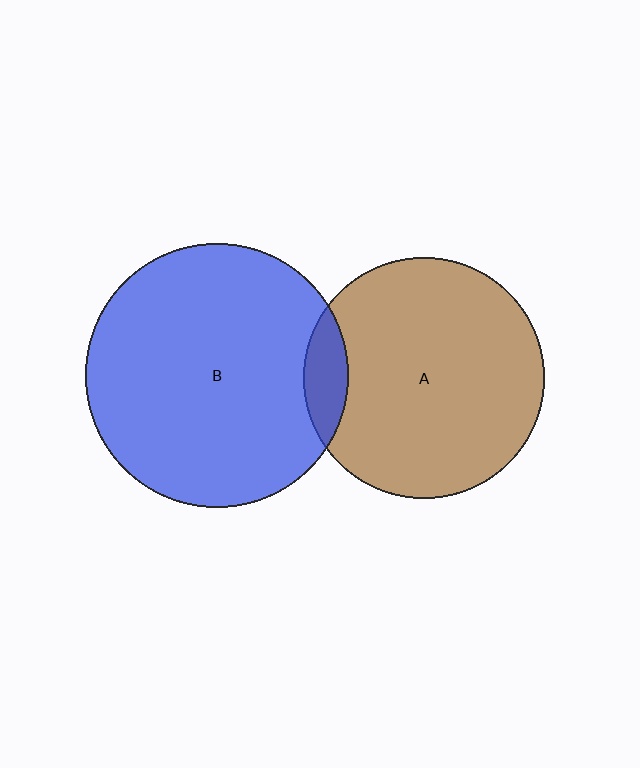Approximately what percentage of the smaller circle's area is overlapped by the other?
Approximately 10%.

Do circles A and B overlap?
Yes.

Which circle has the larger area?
Circle B (blue).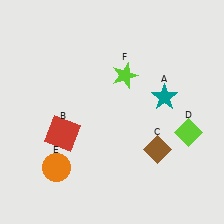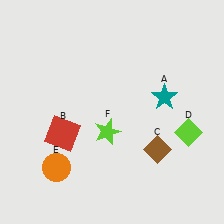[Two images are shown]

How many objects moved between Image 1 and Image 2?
1 object moved between the two images.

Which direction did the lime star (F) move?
The lime star (F) moved down.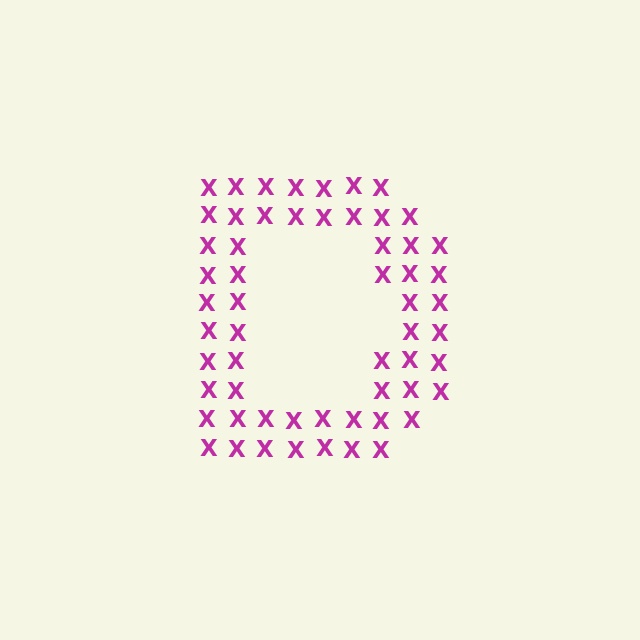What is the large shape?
The large shape is the letter D.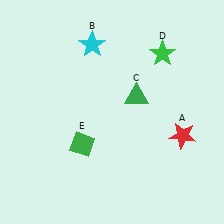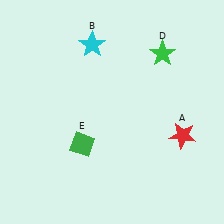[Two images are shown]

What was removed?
The green triangle (C) was removed in Image 2.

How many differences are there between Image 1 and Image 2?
There is 1 difference between the two images.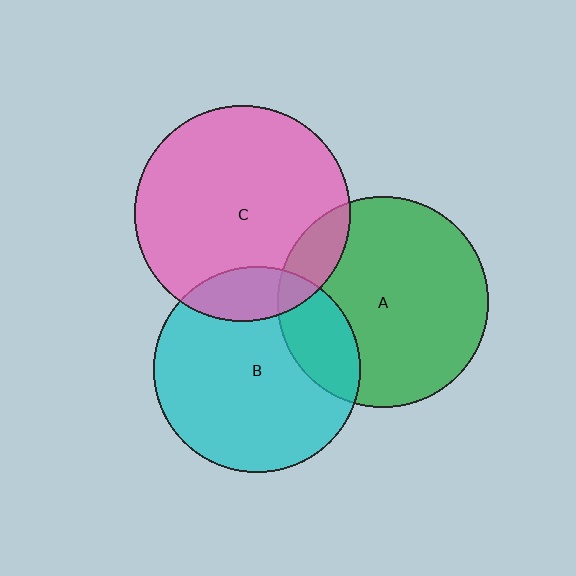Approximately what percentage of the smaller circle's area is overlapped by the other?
Approximately 20%.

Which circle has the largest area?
Circle C (pink).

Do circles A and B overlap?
Yes.